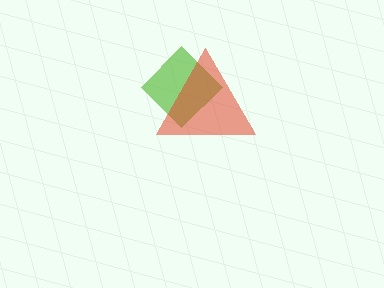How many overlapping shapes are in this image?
There are 2 overlapping shapes in the image.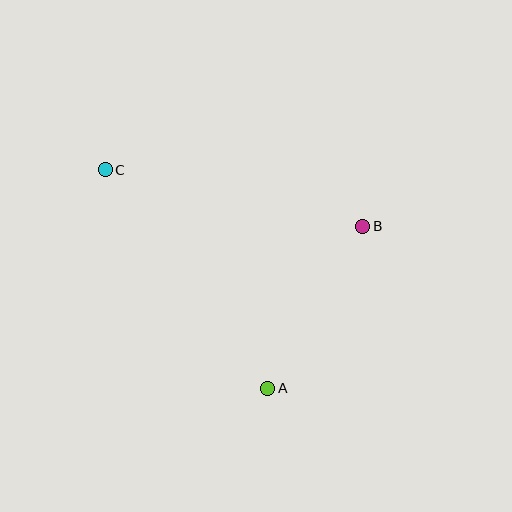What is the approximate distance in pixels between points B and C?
The distance between B and C is approximately 264 pixels.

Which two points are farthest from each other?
Points A and C are farthest from each other.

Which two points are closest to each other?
Points A and B are closest to each other.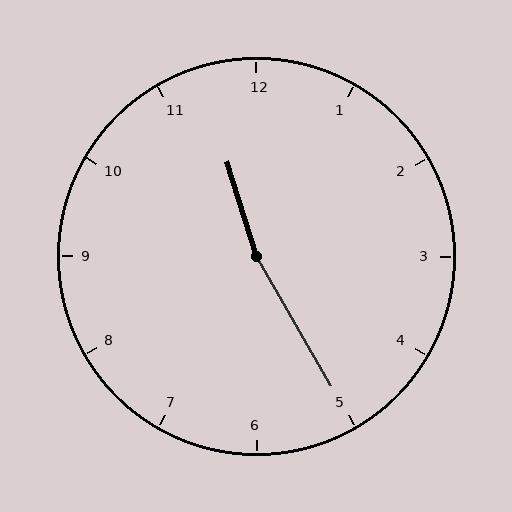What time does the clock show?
11:25.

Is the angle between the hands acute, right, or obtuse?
It is obtuse.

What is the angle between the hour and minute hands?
Approximately 168 degrees.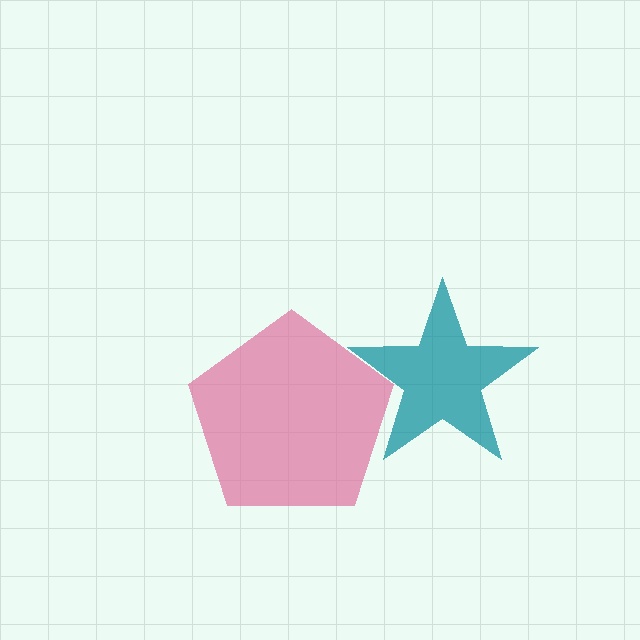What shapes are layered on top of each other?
The layered shapes are: a teal star, a pink pentagon.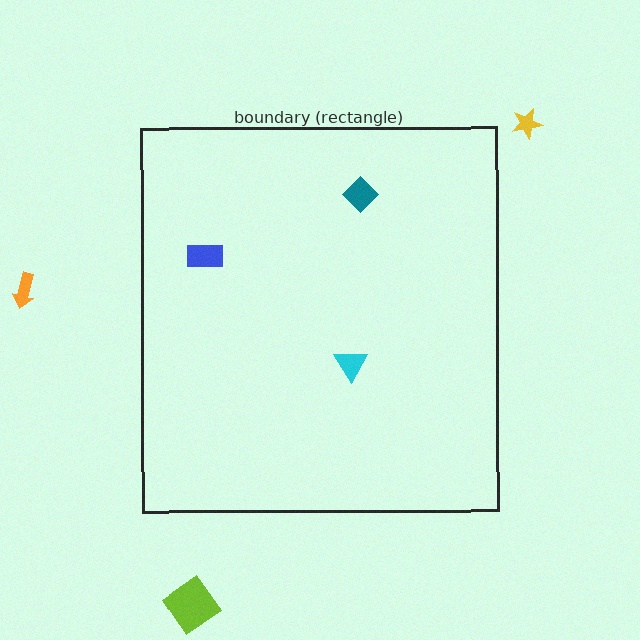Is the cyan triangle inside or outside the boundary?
Inside.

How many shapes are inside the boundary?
3 inside, 3 outside.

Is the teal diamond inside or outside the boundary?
Inside.